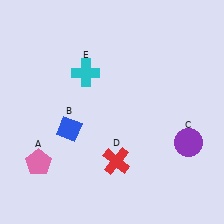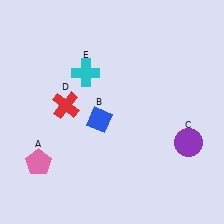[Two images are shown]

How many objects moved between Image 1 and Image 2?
2 objects moved between the two images.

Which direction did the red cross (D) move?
The red cross (D) moved up.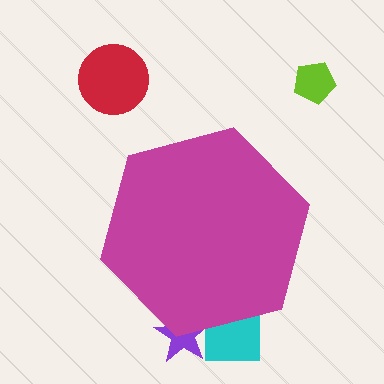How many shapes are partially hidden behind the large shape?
2 shapes are partially hidden.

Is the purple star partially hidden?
Yes, the purple star is partially hidden behind the magenta hexagon.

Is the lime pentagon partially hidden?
No, the lime pentagon is fully visible.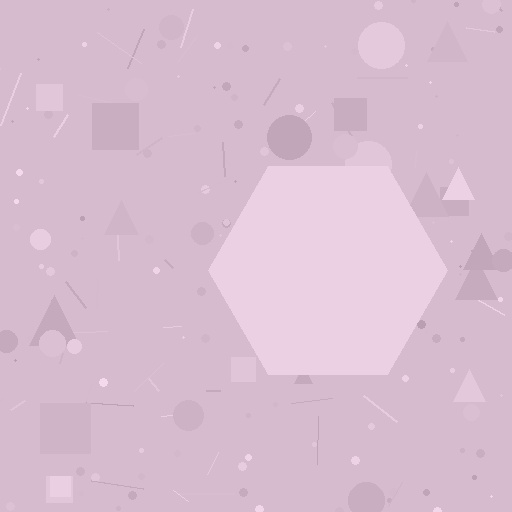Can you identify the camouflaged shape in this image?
The camouflaged shape is a hexagon.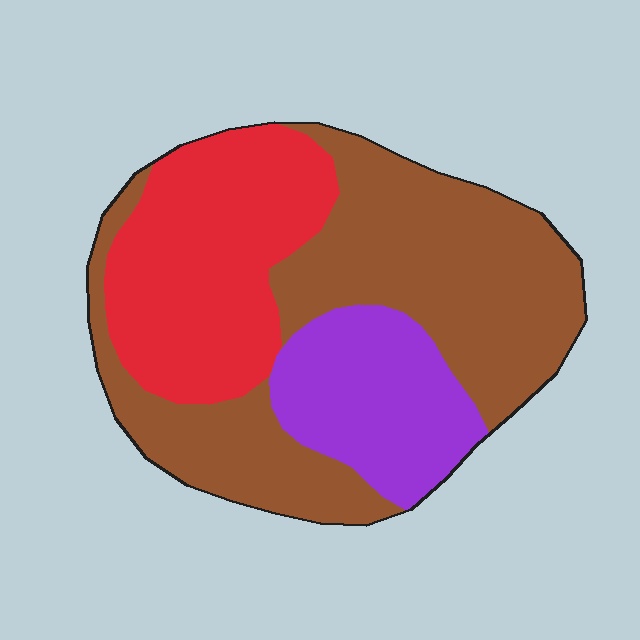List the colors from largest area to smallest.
From largest to smallest: brown, red, purple.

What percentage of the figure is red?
Red takes up about one third (1/3) of the figure.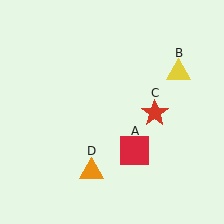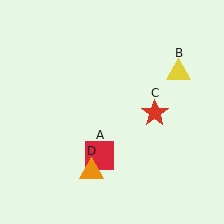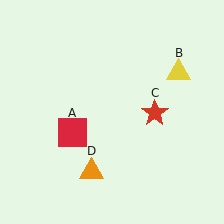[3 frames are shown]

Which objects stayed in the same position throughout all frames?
Yellow triangle (object B) and red star (object C) and orange triangle (object D) remained stationary.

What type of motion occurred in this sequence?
The red square (object A) rotated clockwise around the center of the scene.